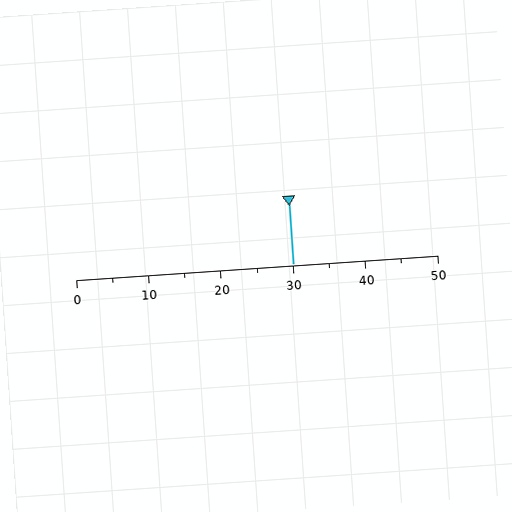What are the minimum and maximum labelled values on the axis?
The axis runs from 0 to 50.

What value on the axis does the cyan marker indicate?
The marker indicates approximately 30.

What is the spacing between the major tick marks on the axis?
The major ticks are spaced 10 apart.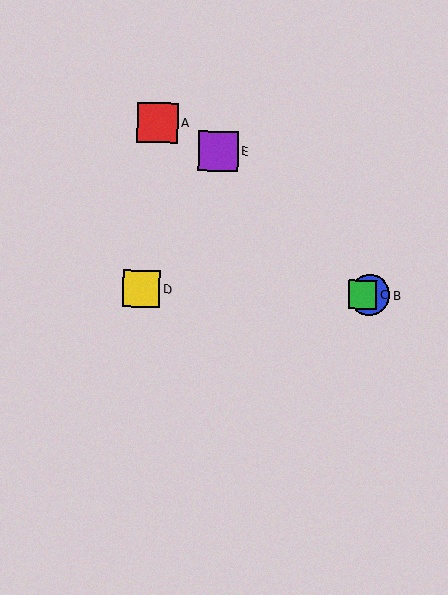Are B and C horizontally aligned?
Yes, both are at y≈295.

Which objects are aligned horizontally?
Objects B, C, D are aligned horizontally.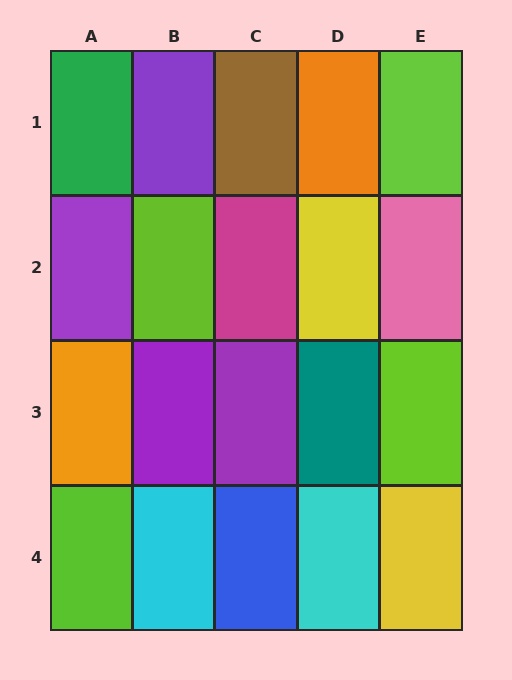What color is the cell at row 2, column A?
Purple.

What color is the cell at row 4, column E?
Yellow.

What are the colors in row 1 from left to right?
Green, purple, brown, orange, lime.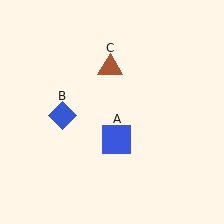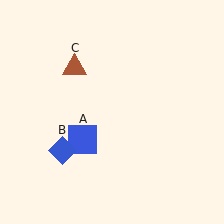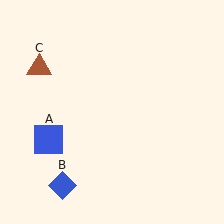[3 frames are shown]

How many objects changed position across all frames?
3 objects changed position: blue square (object A), blue diamond (object B), brown triangle (object C).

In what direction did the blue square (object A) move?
The blue square (object A) moved left.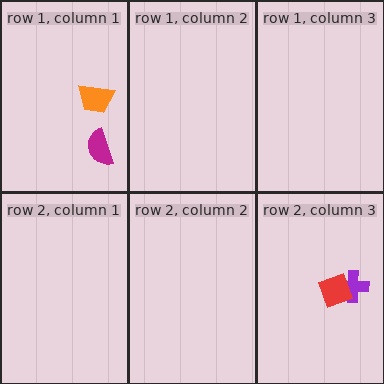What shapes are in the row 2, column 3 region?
The purple cross, the red square.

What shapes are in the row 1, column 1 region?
The magenta semicircle, the orange trapezoid.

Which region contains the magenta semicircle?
The row 1, column 1 region.